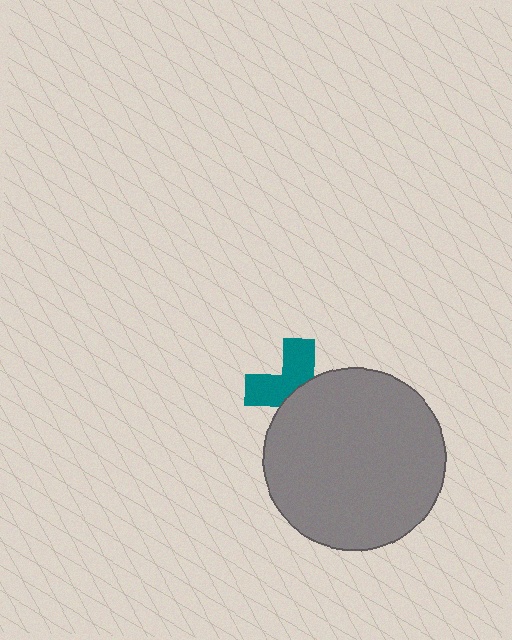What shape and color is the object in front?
The object in front is a gray circle.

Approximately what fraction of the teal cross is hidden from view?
Roughly 52% of the teal cross is hidden behind the gray circle.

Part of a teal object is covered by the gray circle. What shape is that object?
It is a cross.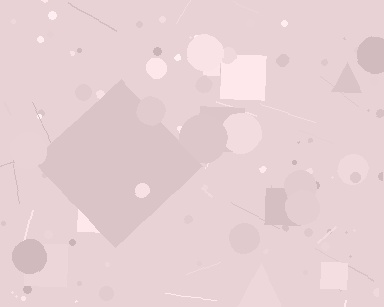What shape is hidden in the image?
A diamond is hidden in the image.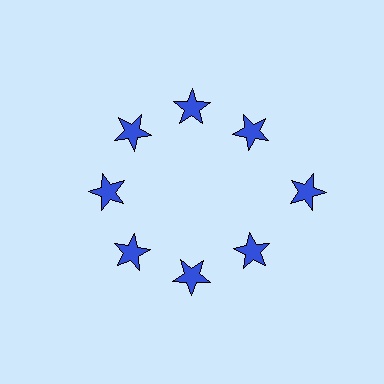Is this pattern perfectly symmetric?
No. The 8 blue stars are arranged in a ring, but one element near the 3 o'clock position is pushed outward from the center, breaking the 8-fold rotational symmetry.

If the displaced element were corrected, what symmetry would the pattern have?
It would have 8-fold rotational symmetry — the pattern would map onto itself every 45 degrees.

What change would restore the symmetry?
The symmetry would be restored by moving it inward, back onto the ring so that all 8 stars sit at equal angles and equal distance from the center.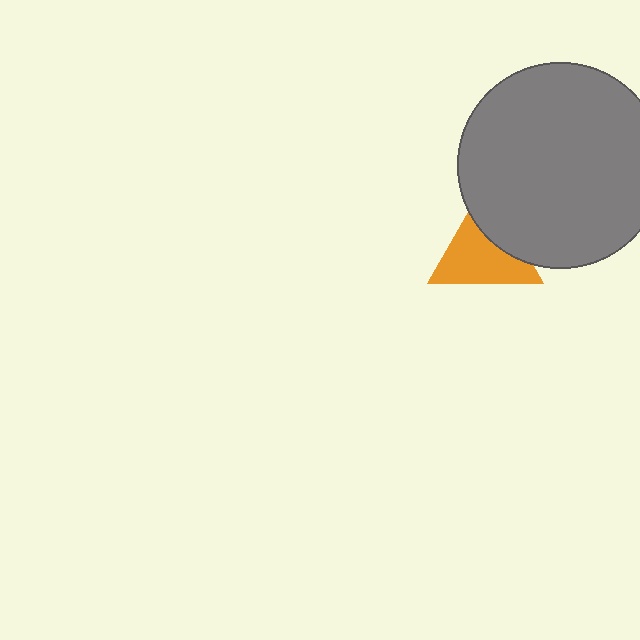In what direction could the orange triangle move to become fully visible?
The orange triangle could move toward the lower-left. That would shift it out from behind the gray circle entirely.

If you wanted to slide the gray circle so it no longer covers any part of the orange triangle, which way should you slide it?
Slide it toward the upper-right — that is the most direct way to separate the two shapes.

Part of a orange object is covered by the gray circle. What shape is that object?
It is a triangle.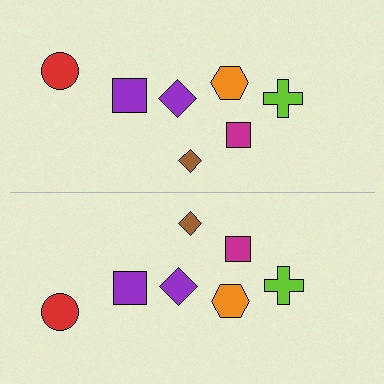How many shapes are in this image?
There are 14 shapes in this image.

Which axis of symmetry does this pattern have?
The pattern has a horizontal axis of symmetry running through the center of the image.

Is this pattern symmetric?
Yes, this pattern has bilateral (reflection) symmetry.